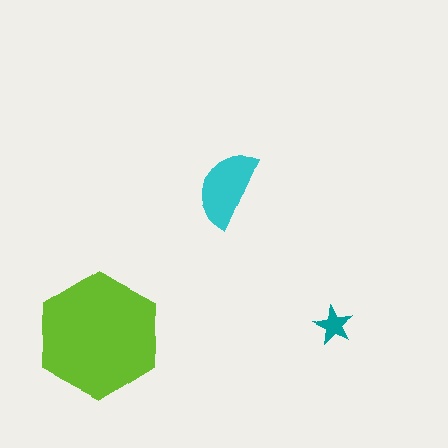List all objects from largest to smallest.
The lime hexagon, the cyan semicircle, the teal star.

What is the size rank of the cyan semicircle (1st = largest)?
2nd.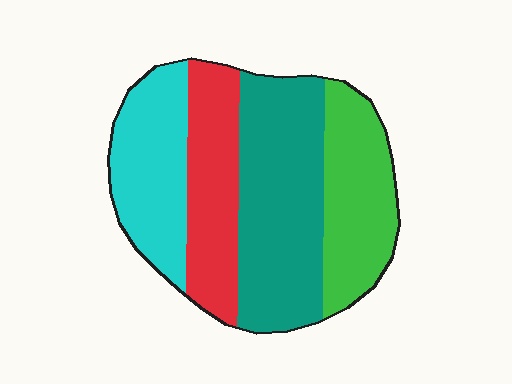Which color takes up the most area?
Teal, at roughly 35%.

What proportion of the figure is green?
Green covers around 20% of the figure.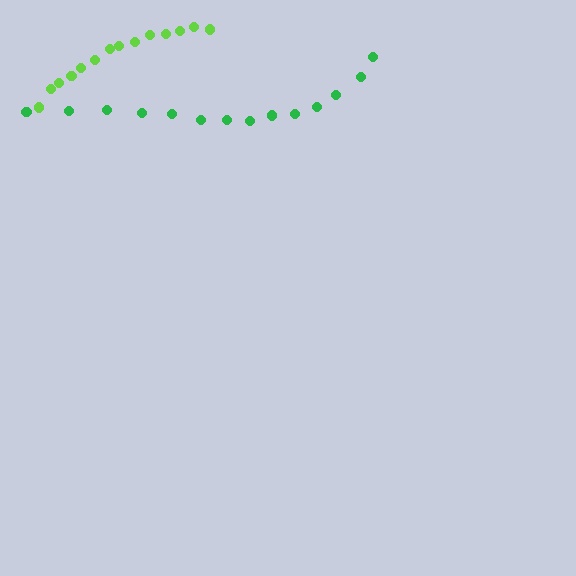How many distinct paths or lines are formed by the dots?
There are 2 distinct paths.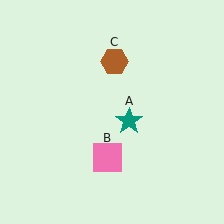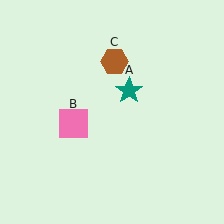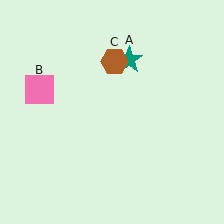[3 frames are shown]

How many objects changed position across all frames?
2 objects changed position: teal star (object A), pink square (object B).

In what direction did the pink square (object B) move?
The pink square (object B) moved up and to the left.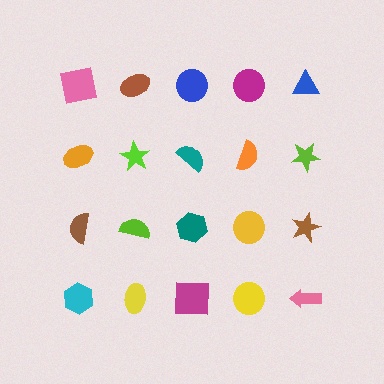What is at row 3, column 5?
A brown star.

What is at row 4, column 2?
A yellow ellipse.